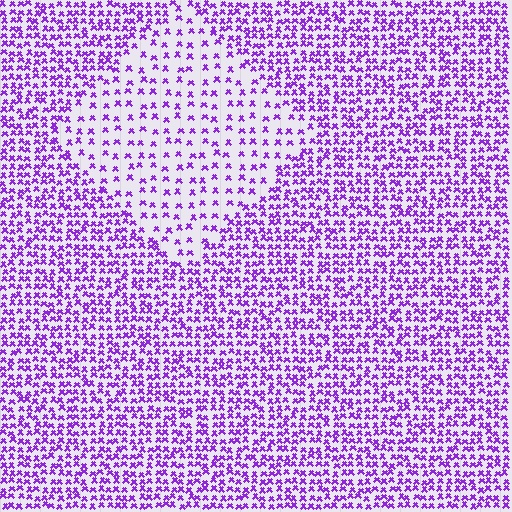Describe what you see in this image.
The image contains small purple elements arranged at two different densities. A diamond-shaped region is visible where the elements are less densely packed than the surrounding area.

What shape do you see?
I see a diamond.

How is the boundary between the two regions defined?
The boundary is defined by a change in element density (approximately 2.3x ratio). All elements are the same color, size, and shape.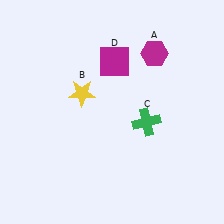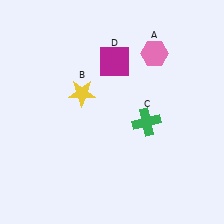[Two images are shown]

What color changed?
The hexagon (A) changed from magenta in Image 1 to pink in Image 2.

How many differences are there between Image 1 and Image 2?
There is 1 difference between the two images.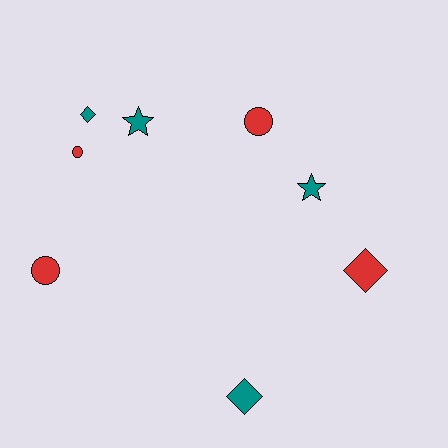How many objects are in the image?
There are 8 objects.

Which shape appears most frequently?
Diamond, with 3 objects.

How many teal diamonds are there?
There are 2 teal diamonds.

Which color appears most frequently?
Red, with 4 objects.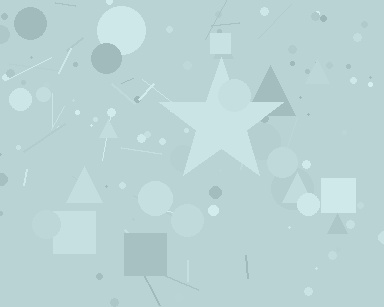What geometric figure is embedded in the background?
A star is embedded in the background.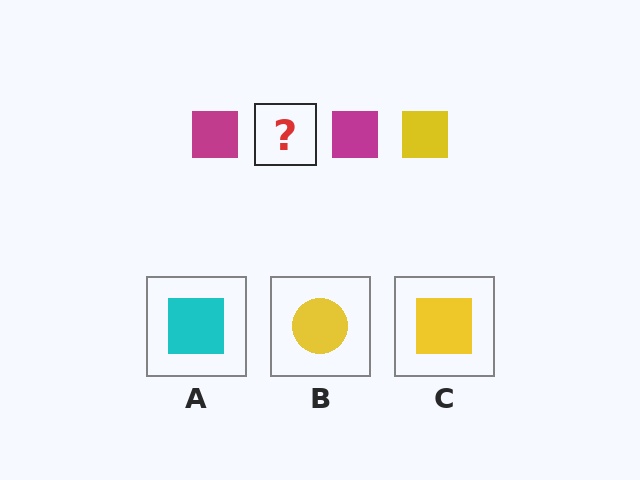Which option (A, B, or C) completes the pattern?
C.